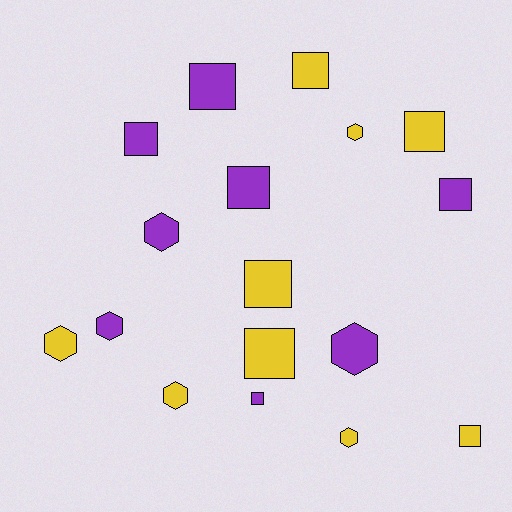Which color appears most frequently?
Yellow, with 9 objects.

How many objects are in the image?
There are 17 objects.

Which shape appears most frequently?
Square, with 10 objects.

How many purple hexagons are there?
There are 3 purple hexagons.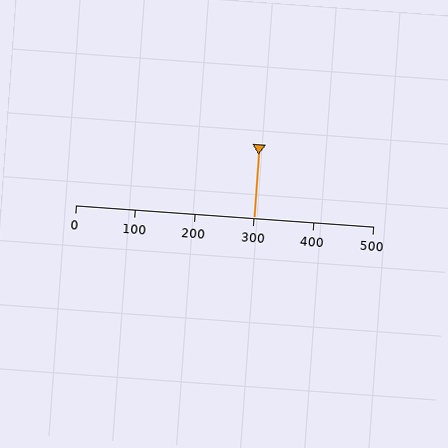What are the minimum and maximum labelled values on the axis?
The axis runs from 0 to 500.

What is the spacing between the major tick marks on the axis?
The major ticks are spaced 100 apart.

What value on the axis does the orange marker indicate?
The marker indicates approximately 300.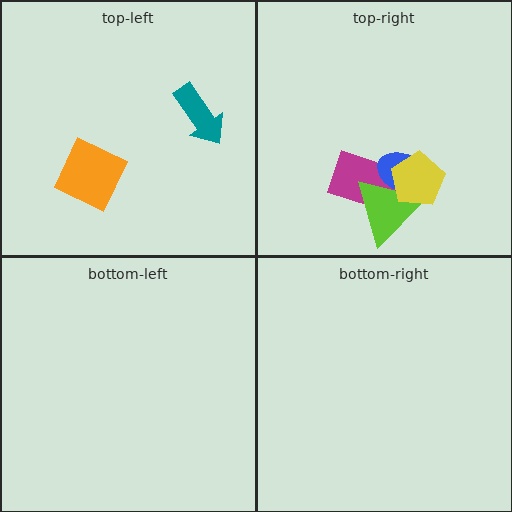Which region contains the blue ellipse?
The top-right region.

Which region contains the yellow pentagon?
The top-right region.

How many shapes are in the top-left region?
2.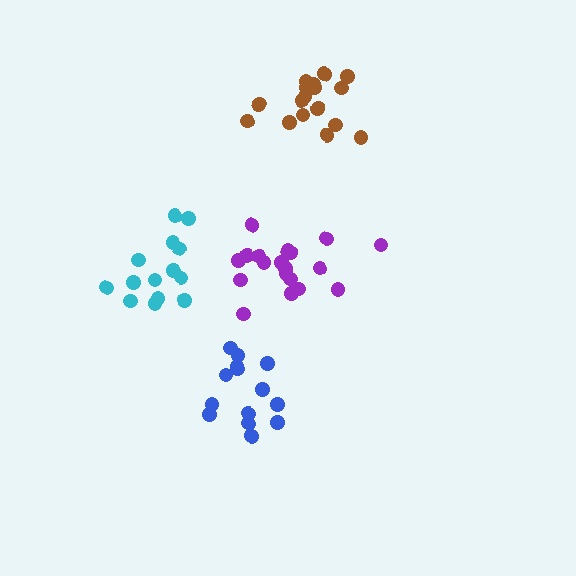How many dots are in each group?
Group 1: 19 dots, Group 2: 14 dots, Group 3: 17 dots, Group 4: 14 dots (64 total).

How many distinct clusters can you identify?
There are 4 distinct clusters.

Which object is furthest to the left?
The cyan cluster is leftmost.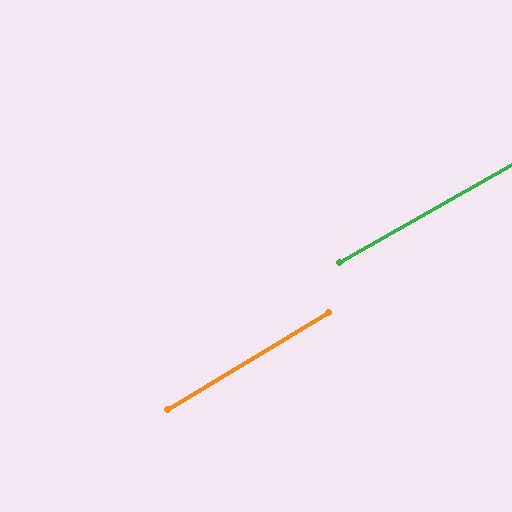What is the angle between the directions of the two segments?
Approximately 2 degrees.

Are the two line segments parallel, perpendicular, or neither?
Parallel — their directions differ by only 1.7°.